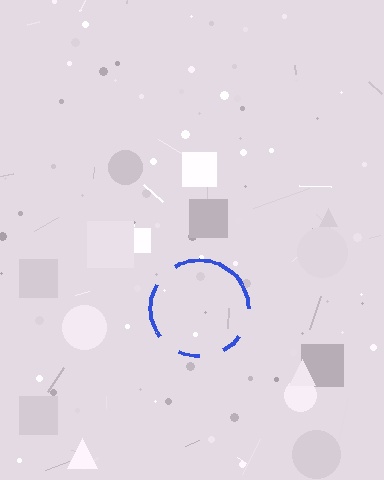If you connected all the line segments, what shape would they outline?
They would outline a circle.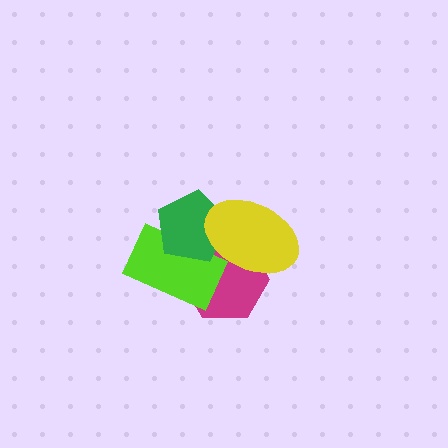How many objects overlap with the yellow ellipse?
3 objects overlap with the yellow ellipse.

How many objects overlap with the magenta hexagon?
3 objects overlap with the magenta hexagon.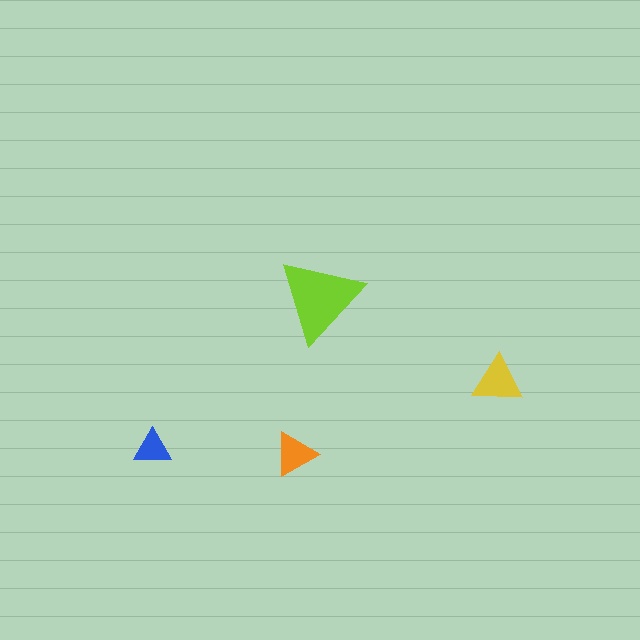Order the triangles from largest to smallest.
the lime one, the yellow one, the orange one, the blue one.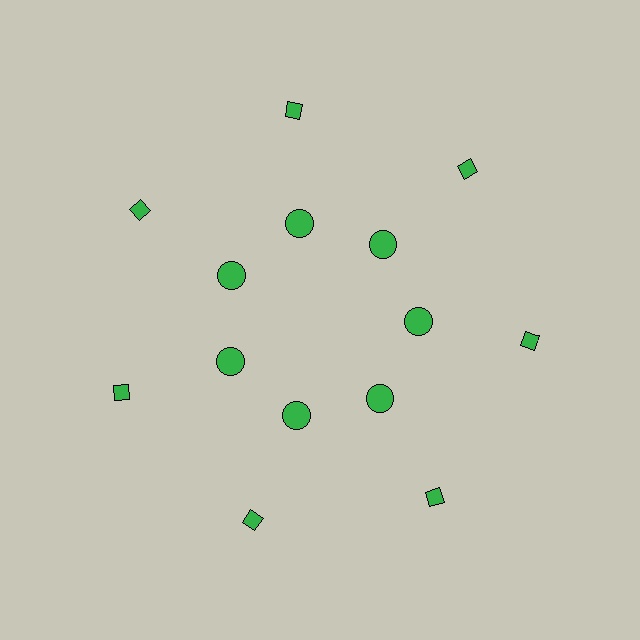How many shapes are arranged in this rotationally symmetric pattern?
There are 14 shapes, arranged in 7 groups of 2.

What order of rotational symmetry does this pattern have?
This pattern has 7-fold rotational symmetry.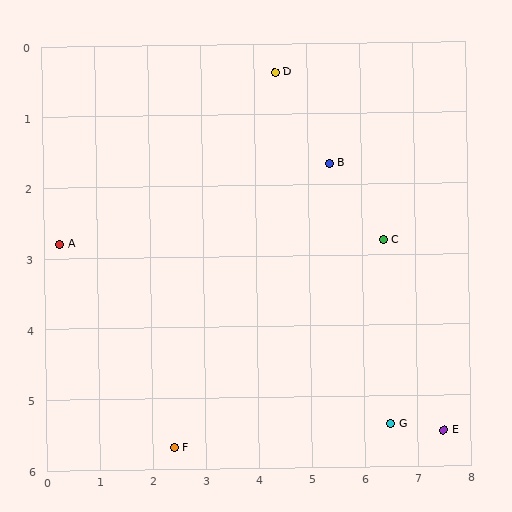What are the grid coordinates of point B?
Point B is at approximately (5.4, 1.7).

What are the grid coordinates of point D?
Point D is at approximately (4.4, 0.4).